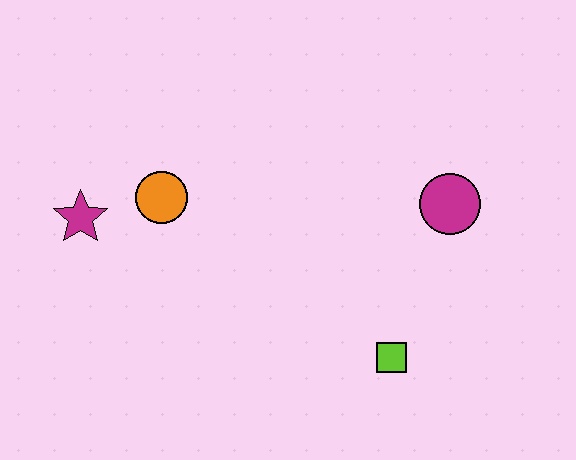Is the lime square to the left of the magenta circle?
Yes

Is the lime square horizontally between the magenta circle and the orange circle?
Yes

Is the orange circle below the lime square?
No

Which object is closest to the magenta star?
The orange circle is closest to the magenta star.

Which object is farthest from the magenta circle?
The magenta star is farthest from the magenta circle.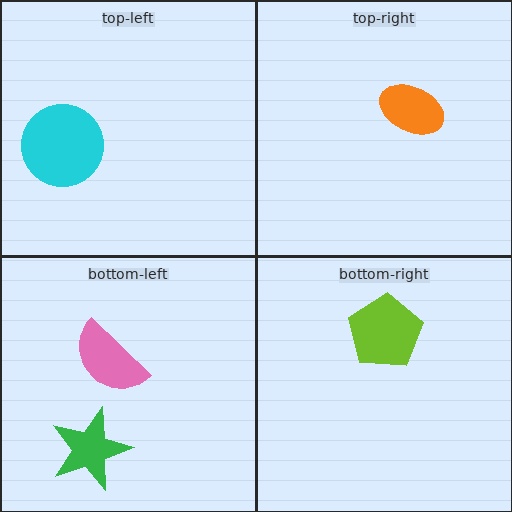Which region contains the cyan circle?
The top-left region.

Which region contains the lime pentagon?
The bottom-right region.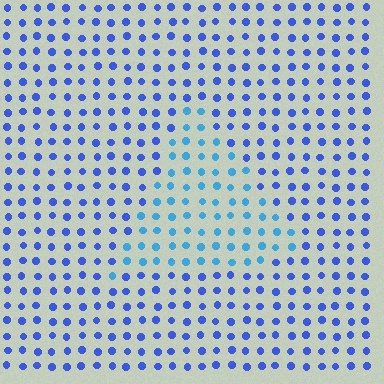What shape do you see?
I see a triangle.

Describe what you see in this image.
The image is filled with small blue elements in a uniform arrangement. A triangle-shaped region is visible where the elements are tinted to a slightly different hue, forming a subtle color boundary.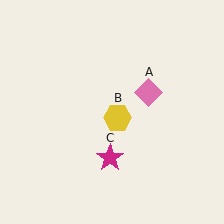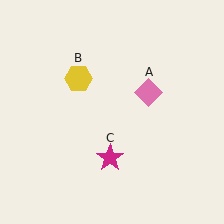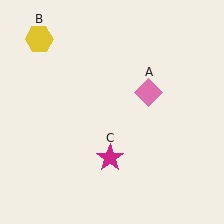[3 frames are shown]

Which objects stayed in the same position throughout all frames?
Pink diamond (object A) and magenta star (object C) remained stationary.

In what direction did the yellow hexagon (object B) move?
The yellow hexagon (object B) moved up and to the left.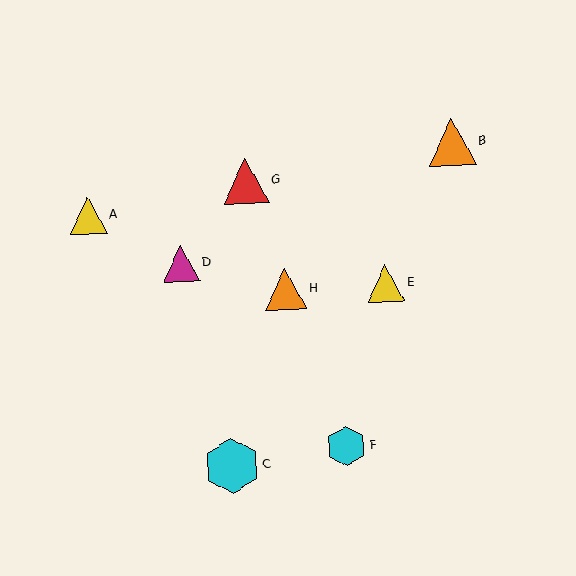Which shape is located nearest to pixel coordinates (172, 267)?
The magenta triangle (labeled D) at (181, 263) is nearest to that location.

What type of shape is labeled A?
Shape A is a yellow triangle.